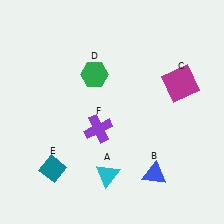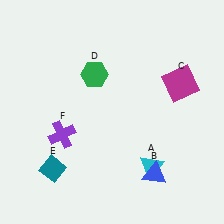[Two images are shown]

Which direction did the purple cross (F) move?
The purple cross (F) moved left.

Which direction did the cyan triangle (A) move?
The cyan triangle (A) moved right.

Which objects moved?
The objects that moved are: the cyan triangle (A), the purple cross (F).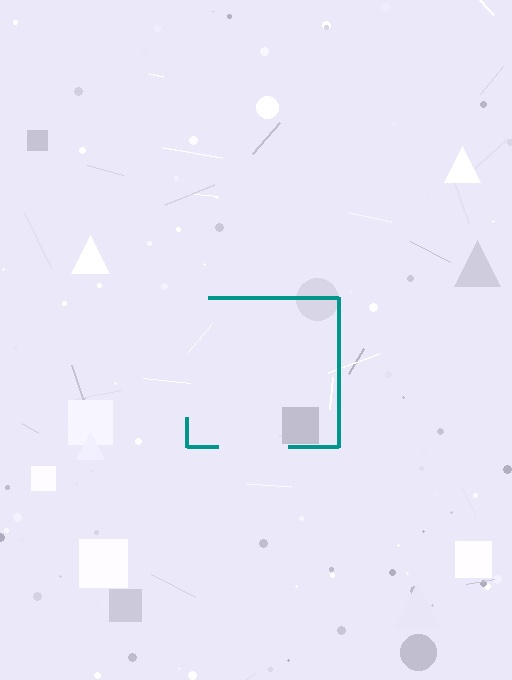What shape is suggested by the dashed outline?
The dashed outline suggests a square.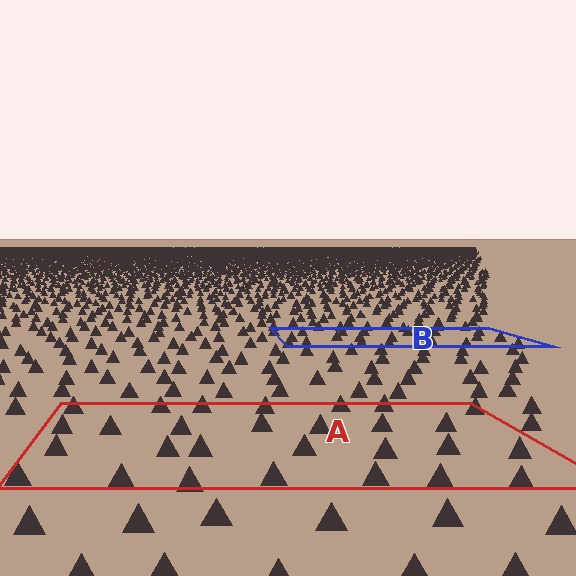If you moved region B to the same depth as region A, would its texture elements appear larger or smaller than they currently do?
They would appear larger. At a closer depth, the same texture elements are projected at a bigger on-screen size.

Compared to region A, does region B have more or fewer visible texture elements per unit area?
Region B has more texture elements per unit area — they are packed more densely because it is farther away.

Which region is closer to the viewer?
Region A is closer. The texture elements there are larger and more spread out.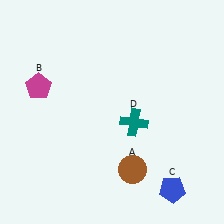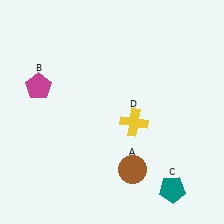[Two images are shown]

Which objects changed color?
C changed from blue to teal. D changed from teal to yellow.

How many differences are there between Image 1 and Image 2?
There are 2 differences between the two images.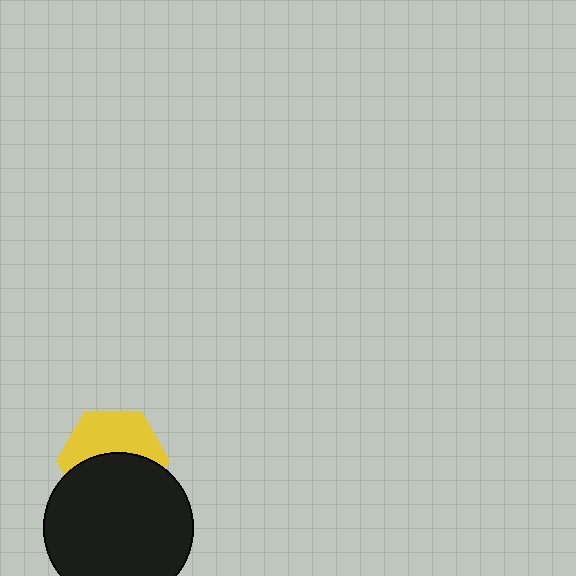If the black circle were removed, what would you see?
You would see the complete yellow hexagon.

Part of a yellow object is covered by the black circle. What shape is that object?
It is a hexagon.